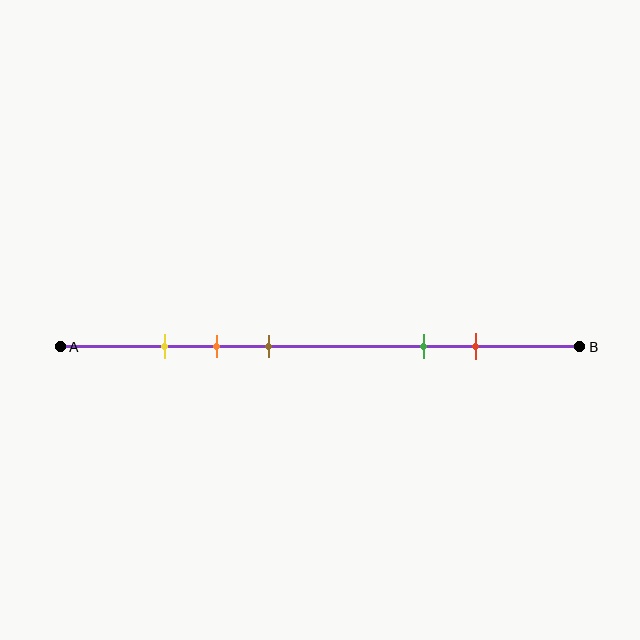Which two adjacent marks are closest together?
The yellow and orange marks are the closest adjacent pair.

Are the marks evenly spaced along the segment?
No, the marks are not evenly spaced.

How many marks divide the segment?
There are 5 marks dividing the segment.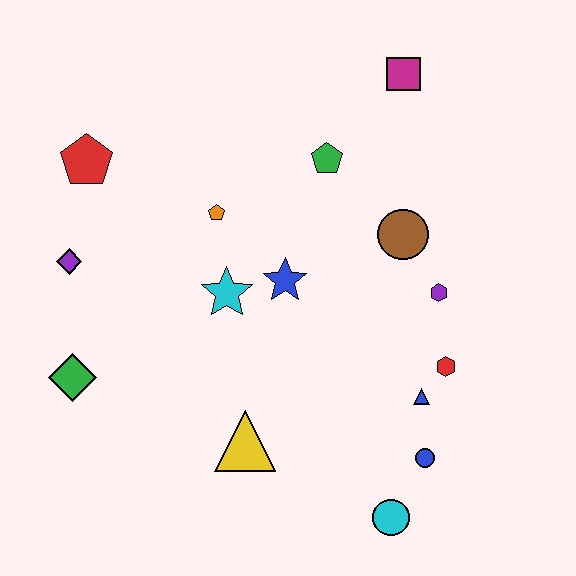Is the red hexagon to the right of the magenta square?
Yes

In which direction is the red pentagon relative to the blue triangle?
The red pentagon is to the left of the blue triangle.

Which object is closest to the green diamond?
The purple diamond is closest to the green diamond.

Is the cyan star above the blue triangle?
Yes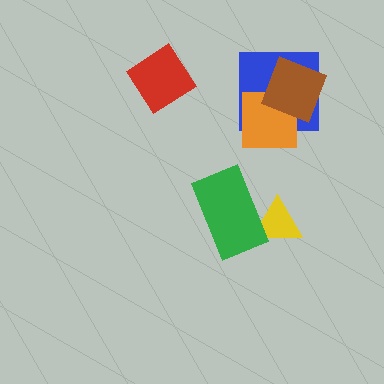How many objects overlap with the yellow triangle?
1 object overlaps with the yellow triangle.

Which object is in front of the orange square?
The brown diamond is in front of the orange square.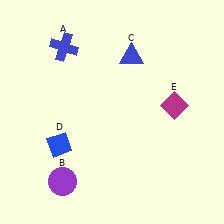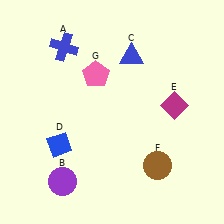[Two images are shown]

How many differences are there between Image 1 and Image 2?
There are 2 differences between the two images.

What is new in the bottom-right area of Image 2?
A brown circle (F) was added in the bottom-right area of Image 2.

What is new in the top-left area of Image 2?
A pink pentagon (G) was added in the top-left area of Image 2.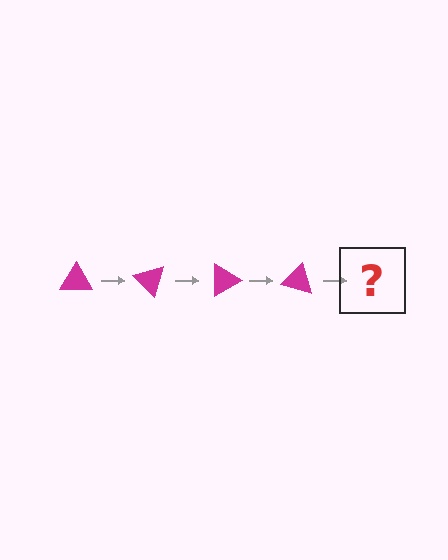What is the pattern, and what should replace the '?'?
The pattern is that the triangle rotates 45 degrees each step. The '?' should be a magenta triangle rotated 180 degrees.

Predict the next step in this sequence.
The next step is a magenta triangle rotated 180 degrees.